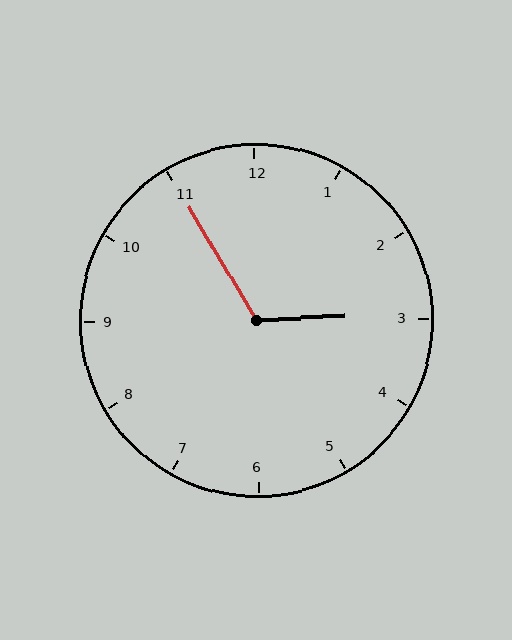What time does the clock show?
2:55.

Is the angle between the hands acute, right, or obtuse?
It is obtuse.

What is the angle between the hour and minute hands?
Approximately 118 degrees.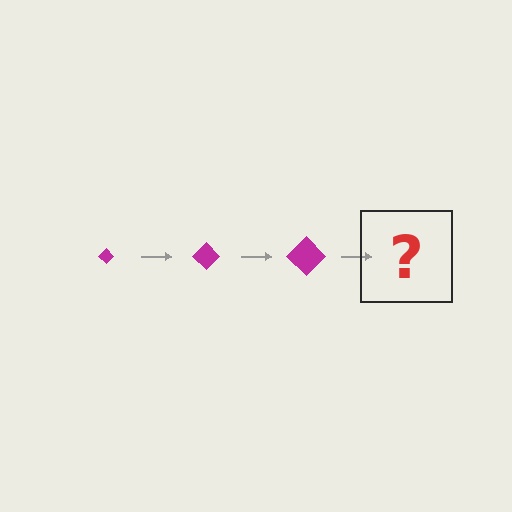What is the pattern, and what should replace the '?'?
The pattern is that the diamond gets progressively larger each step. The '?' should be a magenta diamond, larger than the previous one.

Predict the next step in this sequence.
The next step is a magenta diamond, larger than the previous one.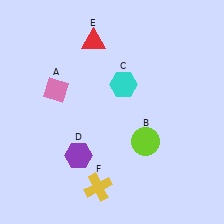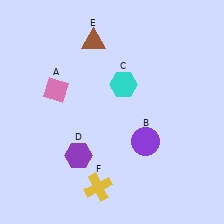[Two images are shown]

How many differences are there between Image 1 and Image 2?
There are 2 differences between the two images.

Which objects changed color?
B changed from lime to purple. E changed from red to brown.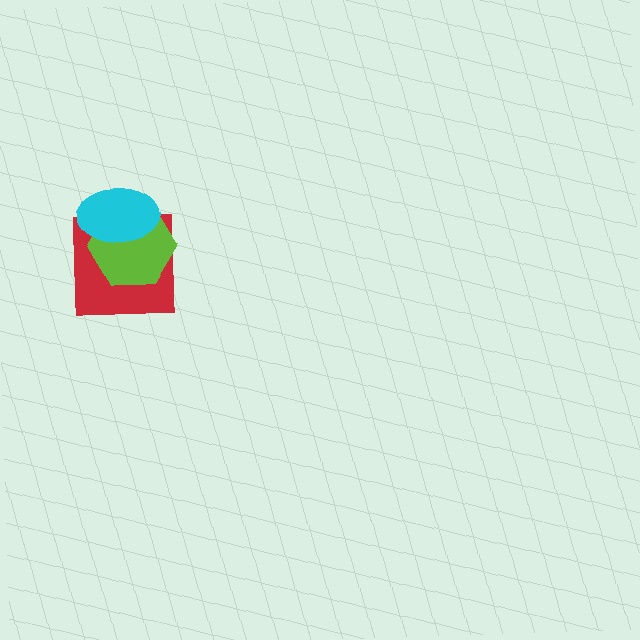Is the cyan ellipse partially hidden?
No, no other shape covers it.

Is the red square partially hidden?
Yes, it is partially covered by another shape.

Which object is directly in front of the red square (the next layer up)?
The lime hexagon is directly in front of the red square.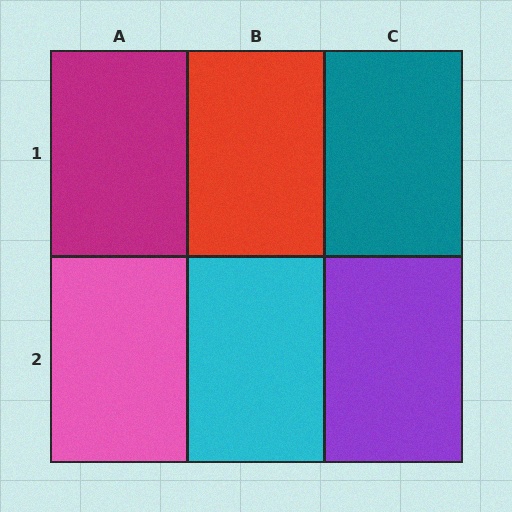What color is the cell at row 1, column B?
Red.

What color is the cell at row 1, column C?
Teal.